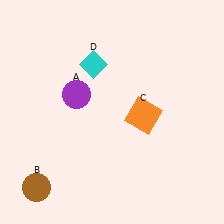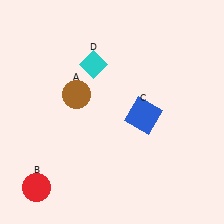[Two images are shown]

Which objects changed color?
A changed from purple to brown. B changed from brown to red. C changed from orange to blue.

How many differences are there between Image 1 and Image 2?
There are 3 differences between the two images.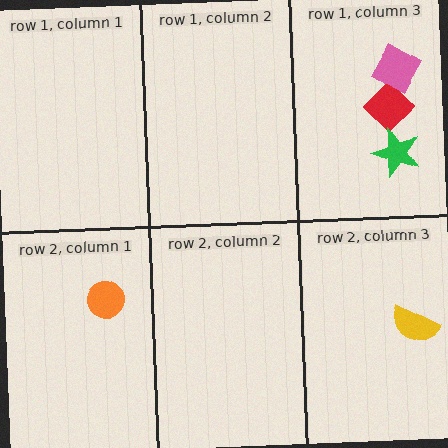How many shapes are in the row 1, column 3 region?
3.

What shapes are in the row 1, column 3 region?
The red diamond, the green star, the pink square.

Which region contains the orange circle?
The row 2, column 1 region.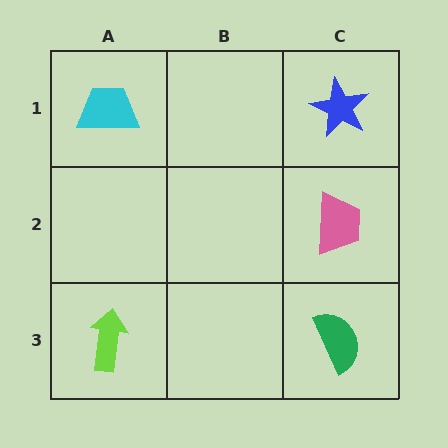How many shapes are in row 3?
2 shapes.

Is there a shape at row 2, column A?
No, that cell is empty.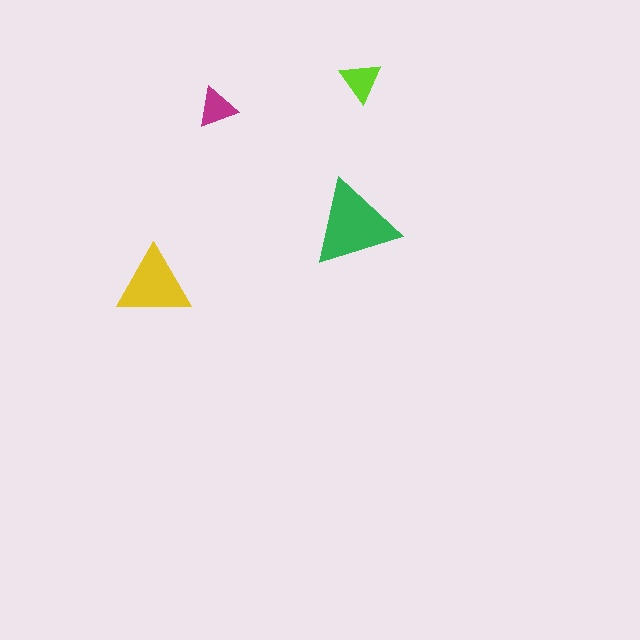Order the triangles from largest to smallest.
the green one, the yellow one, the lime one, the magenta one.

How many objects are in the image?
There are 4 objects in the image.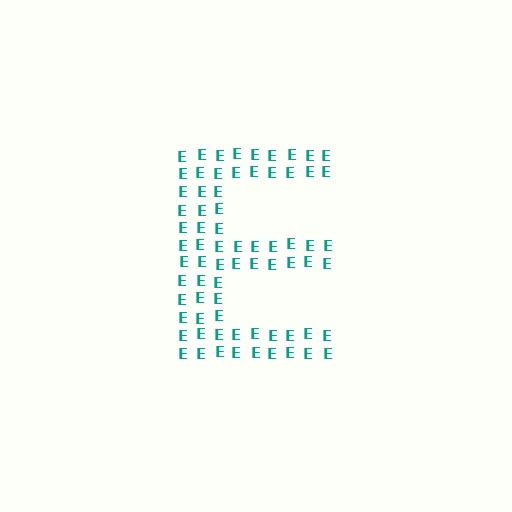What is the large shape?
The large shape is the letter E.